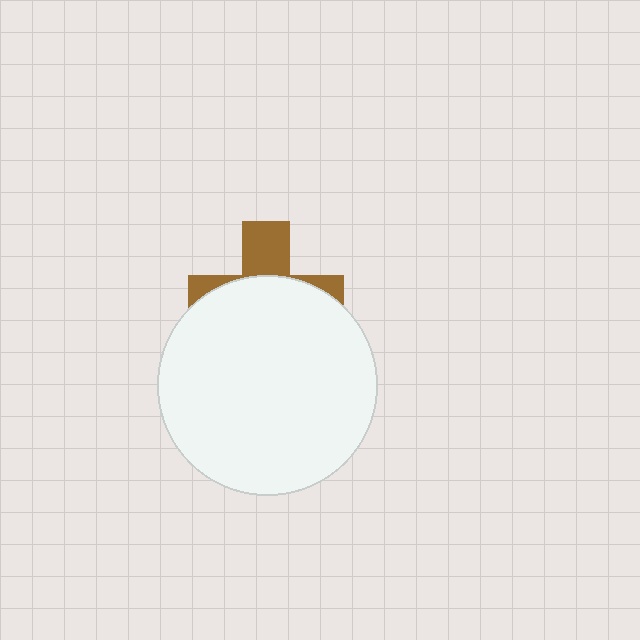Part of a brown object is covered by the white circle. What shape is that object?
It is a cross.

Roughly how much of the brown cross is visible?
A small part of it is visible (roughly 32%).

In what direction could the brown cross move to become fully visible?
The brown cross could move up. That would shift it out from behind the white circle entirely.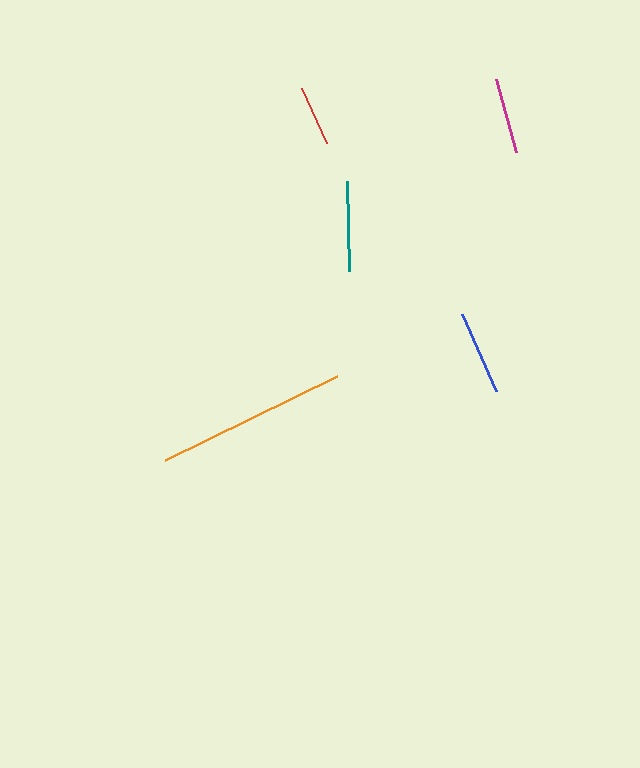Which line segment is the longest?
The orange line is the longest at approximately 192 pixels.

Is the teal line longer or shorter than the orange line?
The orange line is longer than the teal line.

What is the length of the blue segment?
The blue segment is approximately 85 pixels long.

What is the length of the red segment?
The red segment is approximately 60 pixels long.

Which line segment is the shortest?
The red line is the shortest at approximately 60 pixels.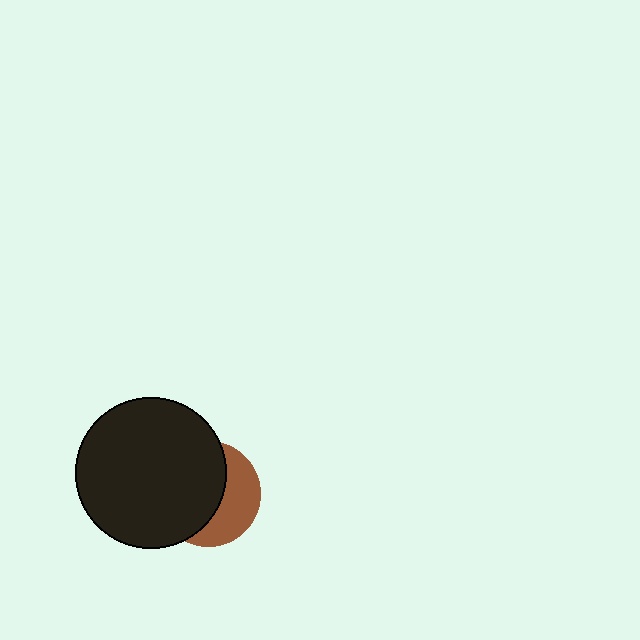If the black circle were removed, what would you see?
You would see the complete brown circle.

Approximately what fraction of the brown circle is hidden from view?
Roughly 60% of the brown circle is hidden behind the black circle.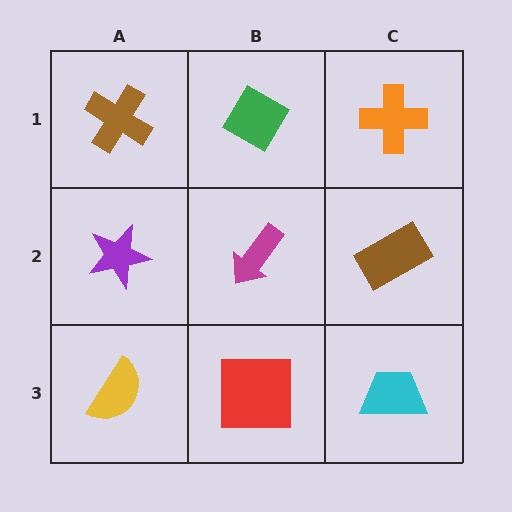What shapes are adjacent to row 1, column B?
A magenta arrow (row 2, column B), a brown cross (row 1, column A), an orange cross (row 1, column C).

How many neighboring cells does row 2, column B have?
4.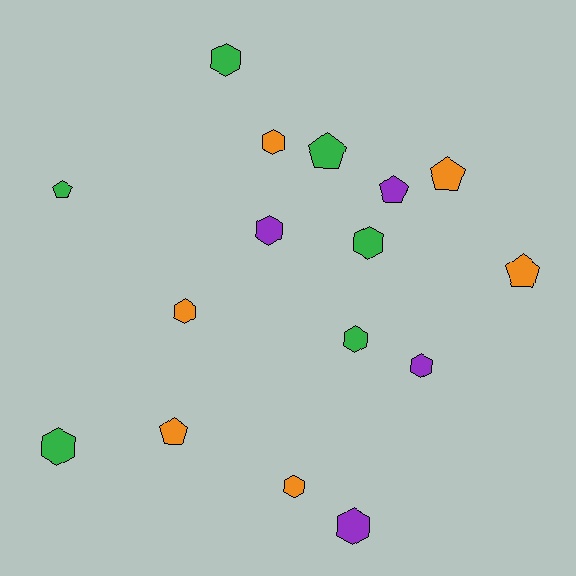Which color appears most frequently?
Orange, with 6 objects.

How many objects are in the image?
There are 16 objects.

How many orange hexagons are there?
There are 3 orange hexagons.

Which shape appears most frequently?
Hexagon, with 10 objects.